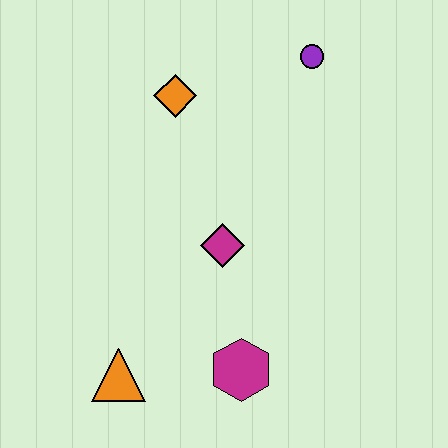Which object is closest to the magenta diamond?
The magenta hexagon is closest to the magenta diamond.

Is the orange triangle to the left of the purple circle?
Yes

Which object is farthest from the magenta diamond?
The purple circle is farthest from the magenta diamond.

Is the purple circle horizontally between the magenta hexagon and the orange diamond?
No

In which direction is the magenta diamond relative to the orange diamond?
The magenta diamond is below the orange diamond.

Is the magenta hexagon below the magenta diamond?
Yes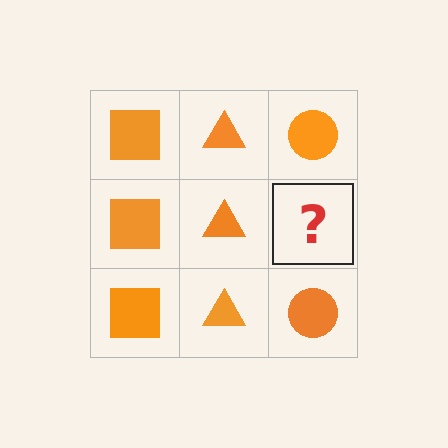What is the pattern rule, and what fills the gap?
The rule is that each column has a consistent shape. The gap should be filled with an orange circle.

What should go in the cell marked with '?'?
The missing cell should contain an orange circle.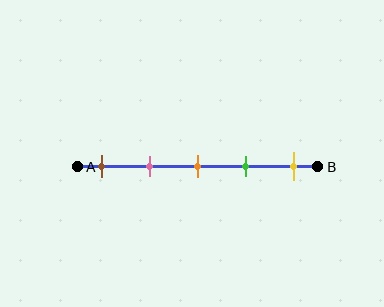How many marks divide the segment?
There are 5 marks dividing the segment.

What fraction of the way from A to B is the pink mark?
The pink mark is approximately 30% (0.3) of the way from A to B.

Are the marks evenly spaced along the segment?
Yes, the marks are approximately evenly spaced.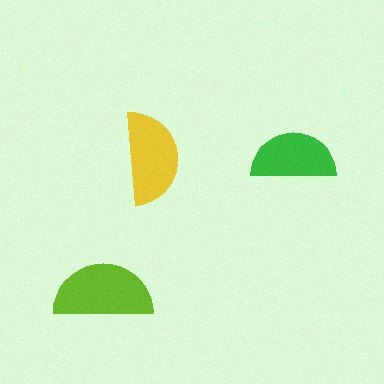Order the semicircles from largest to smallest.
the lime one, the yellow one, the green one.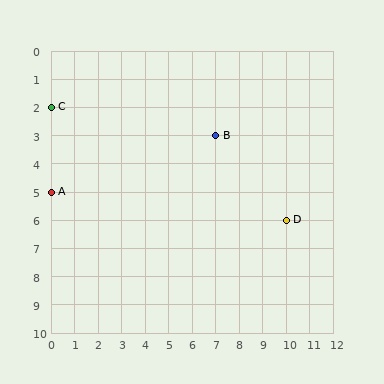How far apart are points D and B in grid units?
Points D and B are 3 columns and 3 rows apart (about 4.2 grid units diagonally).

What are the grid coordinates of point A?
Point A is at grid coordinates (0, 5).